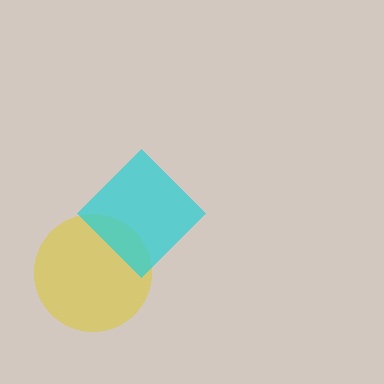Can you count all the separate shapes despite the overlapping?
Yes, there are 2 separate shapes.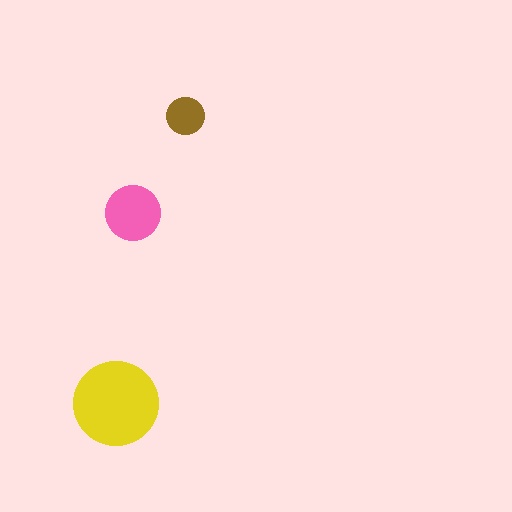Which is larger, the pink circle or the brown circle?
The pink one.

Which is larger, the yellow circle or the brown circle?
The yellow one.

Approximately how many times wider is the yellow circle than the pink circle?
About 1.5 times wider.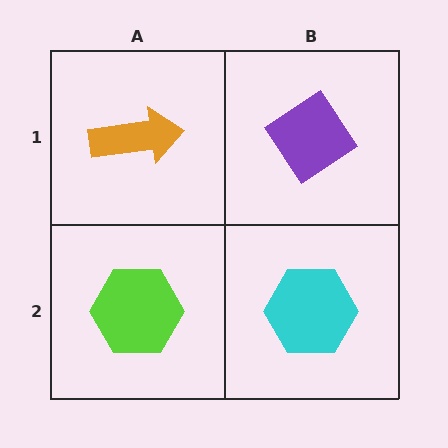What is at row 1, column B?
A purple diamond.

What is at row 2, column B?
A cyan hexagon.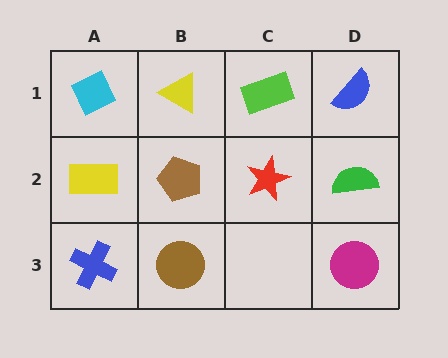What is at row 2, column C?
A red star.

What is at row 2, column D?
A green semicircle.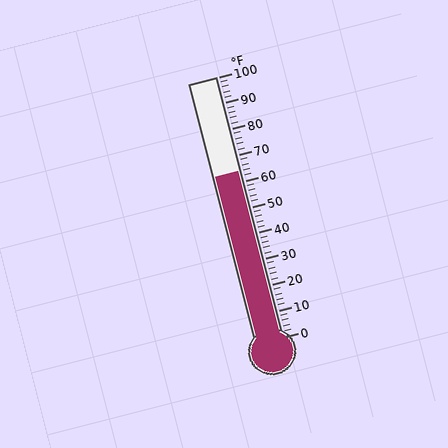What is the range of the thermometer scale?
The thermometer scale ranges from 0°F to 100°F.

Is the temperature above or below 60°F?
The temperature is above 60°F.